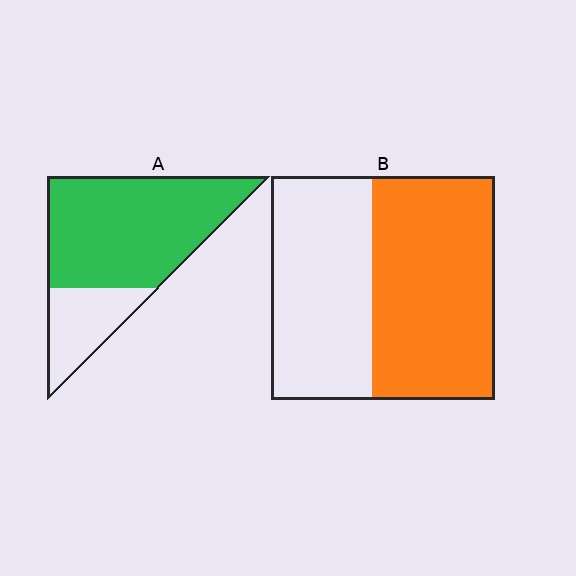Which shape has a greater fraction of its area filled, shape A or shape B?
Shape A.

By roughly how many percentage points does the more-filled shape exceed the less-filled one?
By roughly 20 percentage points (A over B).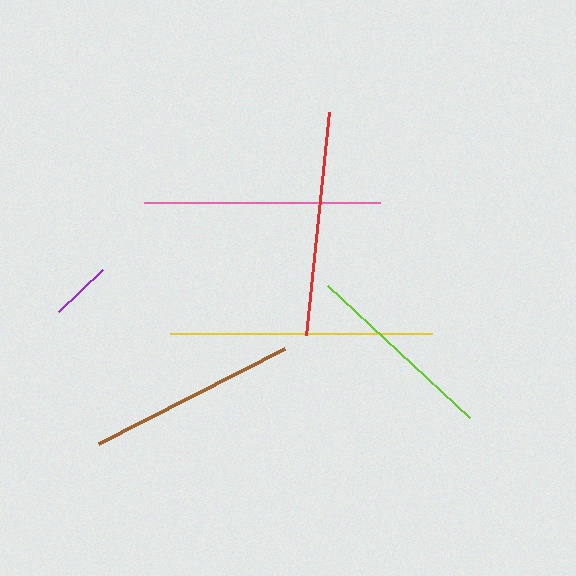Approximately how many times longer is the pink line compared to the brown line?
The pink line is approximately 1.1 times the length of the brown line.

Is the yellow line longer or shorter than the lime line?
The yellow line is longer than the lime line.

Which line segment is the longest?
The yellow line is the longest at approximately 262 pixels.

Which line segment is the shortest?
The purple line is the shortest at approximately 61 pixels.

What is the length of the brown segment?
The brown segment is approximately 209 pixels long.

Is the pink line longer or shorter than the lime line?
The pink line is longer than the lime line.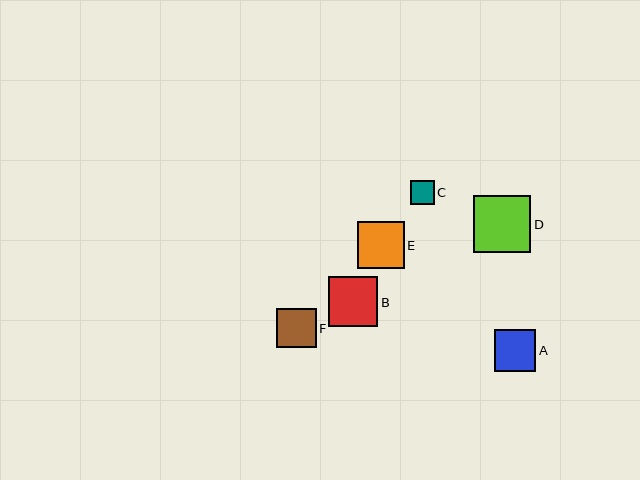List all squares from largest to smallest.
From largest to smallest: D, B, E, A, F, C.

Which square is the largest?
Square D is the largest with a size of approximately 57 pixels.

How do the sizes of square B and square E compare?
Square B and square E are approximately the same size.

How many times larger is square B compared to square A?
Square B is approximately 1.2 times the size of square A.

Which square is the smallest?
Square C is the smallest with a size of approximately 24 pixels.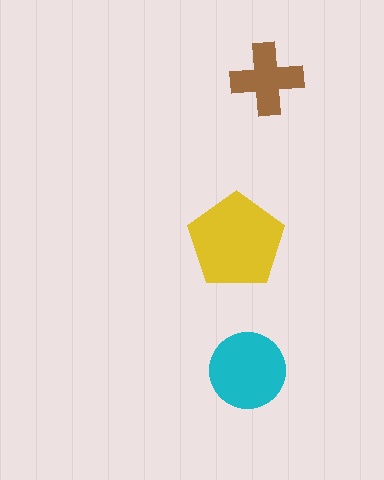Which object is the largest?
The yellow pentagon.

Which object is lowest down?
The cyan circle is bottommost.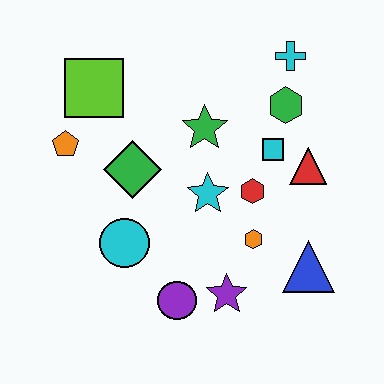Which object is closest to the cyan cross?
The green hexagon is closest to the cyan cross.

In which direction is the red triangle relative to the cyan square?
The red triangle is to the right of the cyan square.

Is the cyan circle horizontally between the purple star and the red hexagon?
No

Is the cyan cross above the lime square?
Yes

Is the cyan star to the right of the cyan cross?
No